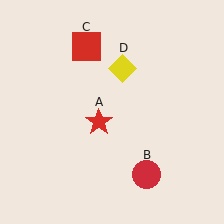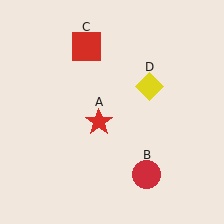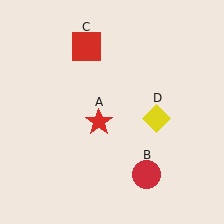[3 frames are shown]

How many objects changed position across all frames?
1 object changed position: yellow diamond (object D).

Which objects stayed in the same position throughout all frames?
Red star (object A) and red circle (object B) and red square (object C) remained stationary.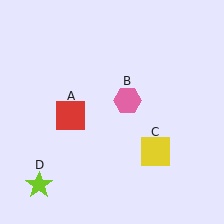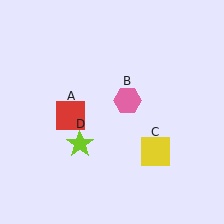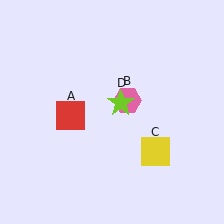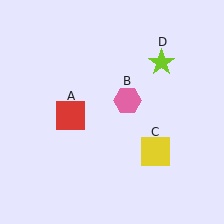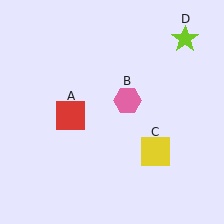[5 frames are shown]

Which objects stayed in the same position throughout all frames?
Red square (object A) and pink hexagon (object B) and yellow square (object C) remained stationary.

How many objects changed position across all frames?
1 object changed position: lime star (object D).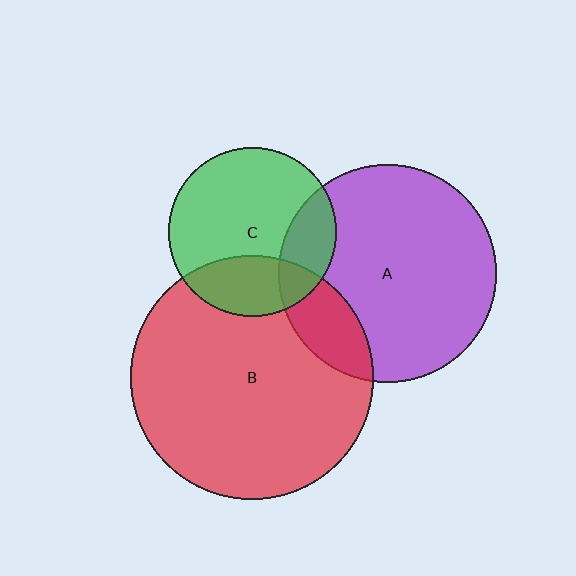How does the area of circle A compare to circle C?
Approximately 1.7 times.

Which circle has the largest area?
Circle B (red).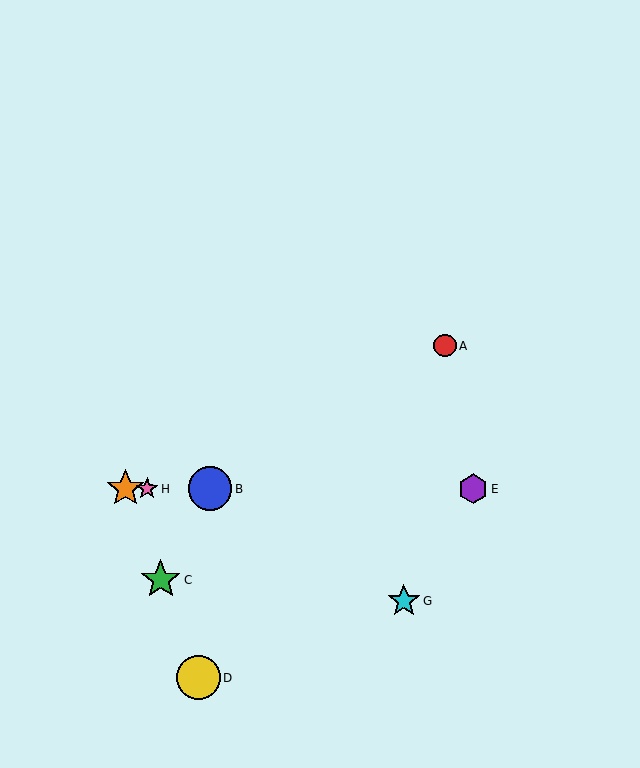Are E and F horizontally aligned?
Yes, both are at y≈489.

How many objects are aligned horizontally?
4 objects (B, E, F, H) are aligned horizontally.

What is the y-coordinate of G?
Object G is at y≈601.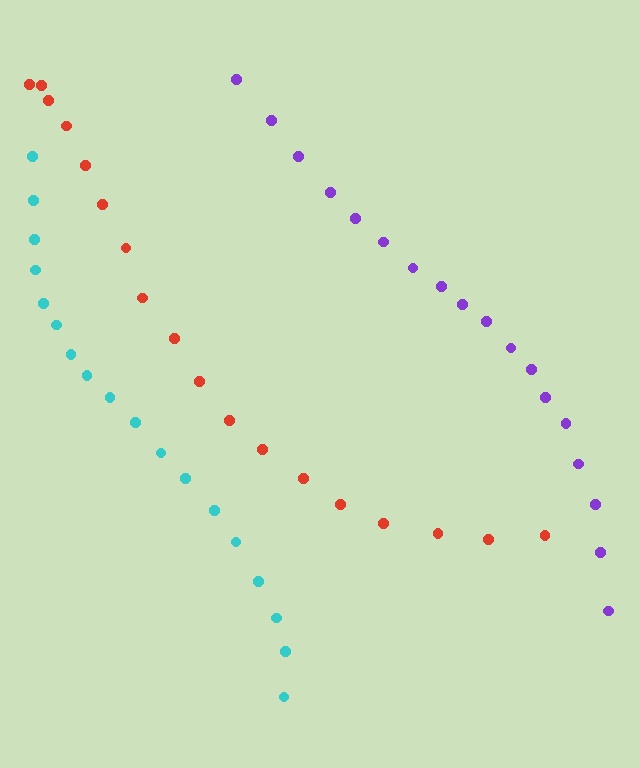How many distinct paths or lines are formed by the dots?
There are 3 distinct paths.